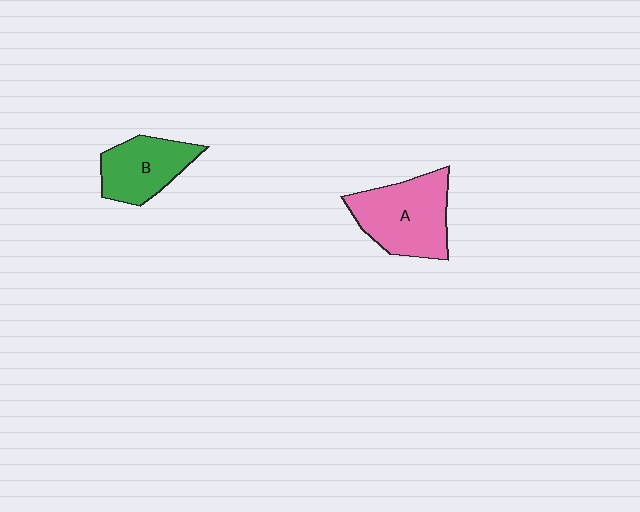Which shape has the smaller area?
Shape B (green).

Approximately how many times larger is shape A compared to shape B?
Approximately 1.4 times.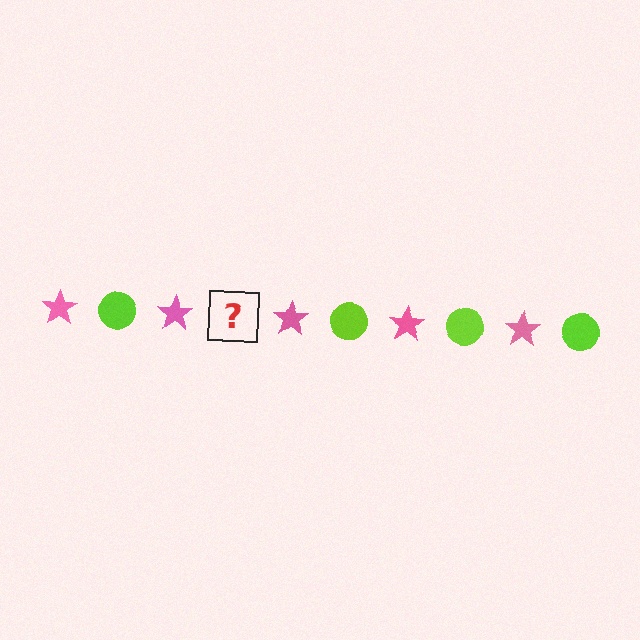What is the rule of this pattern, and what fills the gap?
The rule is that the pattern alternates between pink star and lime circle. The gap should be filled with a lime circle.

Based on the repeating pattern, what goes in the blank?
The blank should be a lime circle.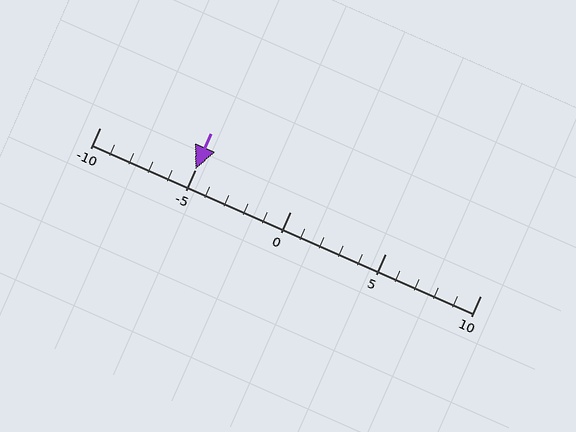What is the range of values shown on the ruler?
The ruler shows values from -10 to 10.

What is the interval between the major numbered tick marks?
The major tick marks are spaced 5 units apart.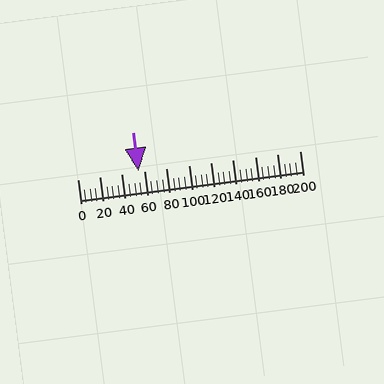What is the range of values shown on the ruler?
The ruler shows values from 0 to 200.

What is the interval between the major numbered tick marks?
The major tick marks are spaced 20 units apart.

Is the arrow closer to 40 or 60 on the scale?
The arrow is closer to 60.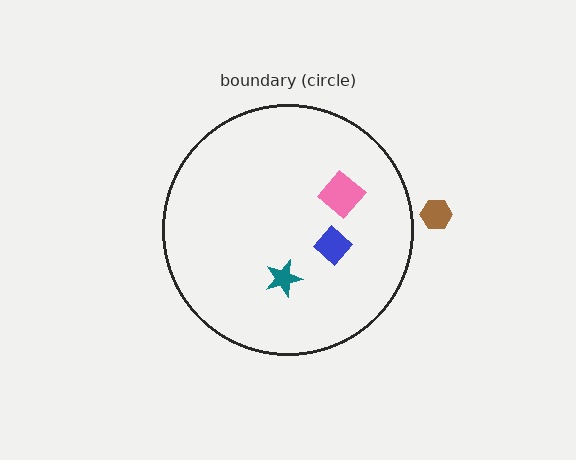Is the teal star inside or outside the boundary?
Inside.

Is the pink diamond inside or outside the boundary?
Inside.